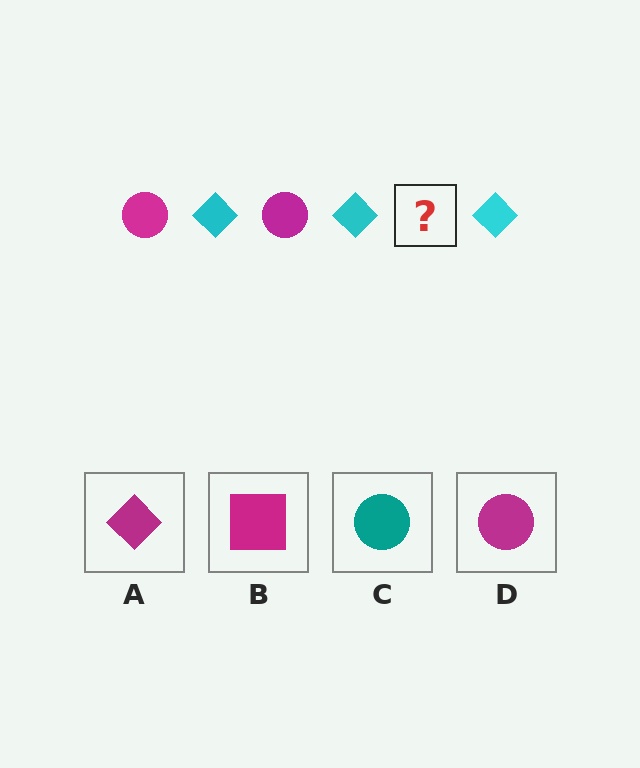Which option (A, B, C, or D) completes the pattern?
D.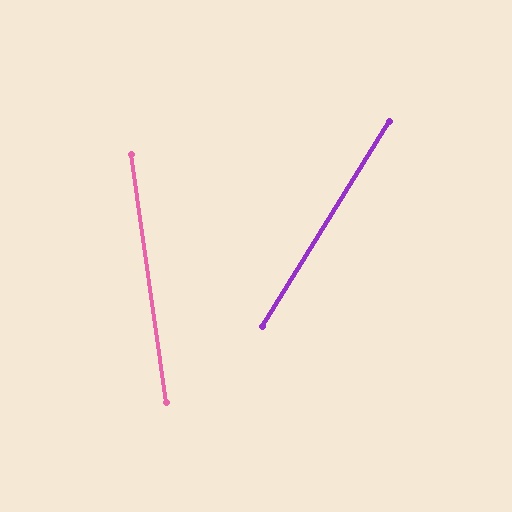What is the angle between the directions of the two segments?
Approximately 40 degrees.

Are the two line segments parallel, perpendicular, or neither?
Neither parallel nor perpendicular — they differ by about 40°.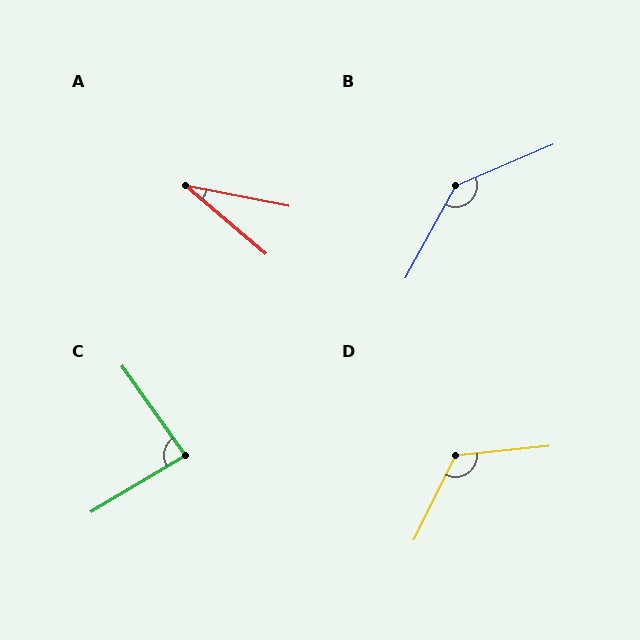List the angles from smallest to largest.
A (29°), C (85°), D (122°), B (142°).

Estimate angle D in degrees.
Approximately 122 degrees.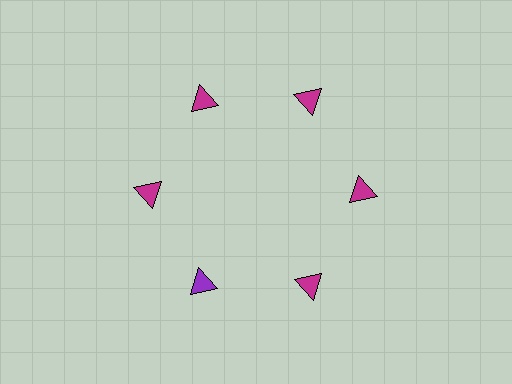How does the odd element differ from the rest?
It has a different color: purple instead of magenta.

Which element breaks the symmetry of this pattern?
The purple triangle at roughly the 7 o'clock position breaks the symmetry. All other shapes are magenta triangles.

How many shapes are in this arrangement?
There are 6 shapes arranged in a ring pattern.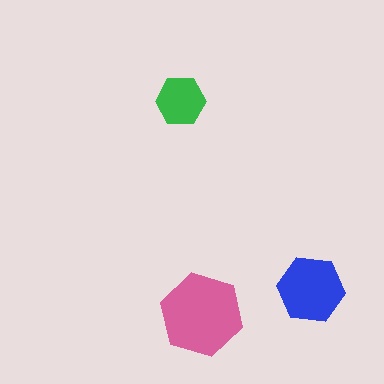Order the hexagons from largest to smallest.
the pink one, the blue one, the green one.